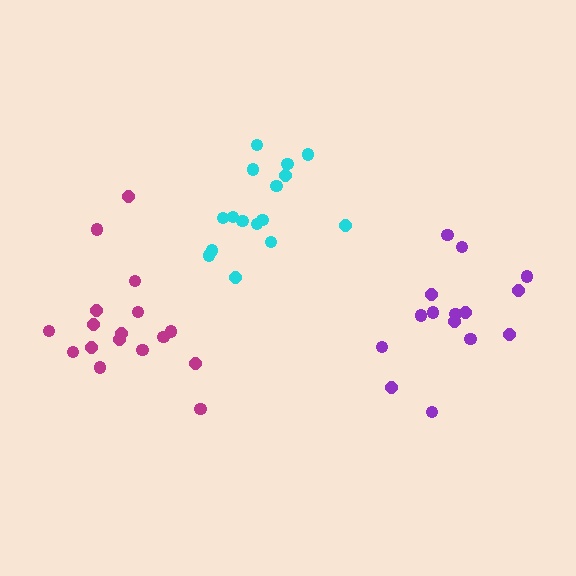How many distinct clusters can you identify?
There are 3 distinct clusters.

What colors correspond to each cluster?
The clusters are colored: magenta, purple, cyan.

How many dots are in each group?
Group 1: 17 dots, Group 2: 15 dots, Group 3: 16 dots (48 total).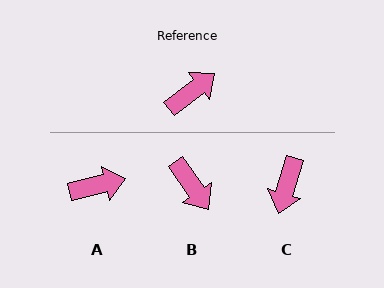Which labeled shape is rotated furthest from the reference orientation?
C, about 144 degrees away.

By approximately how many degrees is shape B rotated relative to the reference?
Approximately 93 degrees clockwise.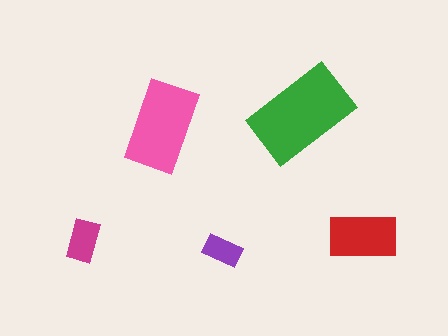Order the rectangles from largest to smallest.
the green one, the pink one, the red one, the magenta one, the purple one.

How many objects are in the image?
There are 5 objects in the image.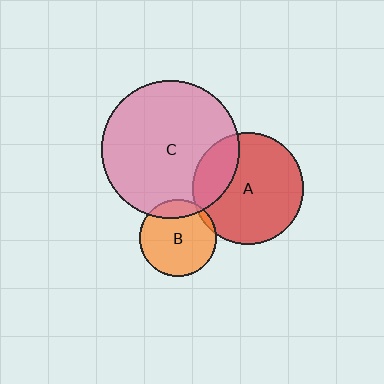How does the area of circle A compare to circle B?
Approximately 2.1 times.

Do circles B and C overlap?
Yes.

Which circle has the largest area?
Circle C (pink).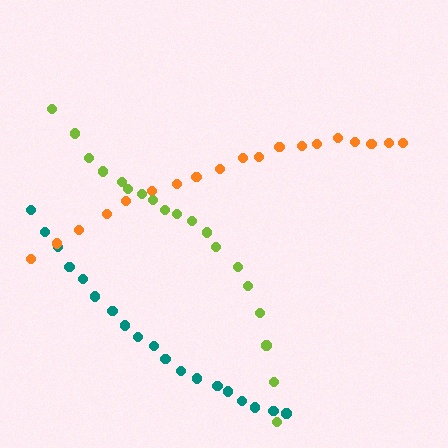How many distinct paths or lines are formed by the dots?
There are 3 distinct paths.